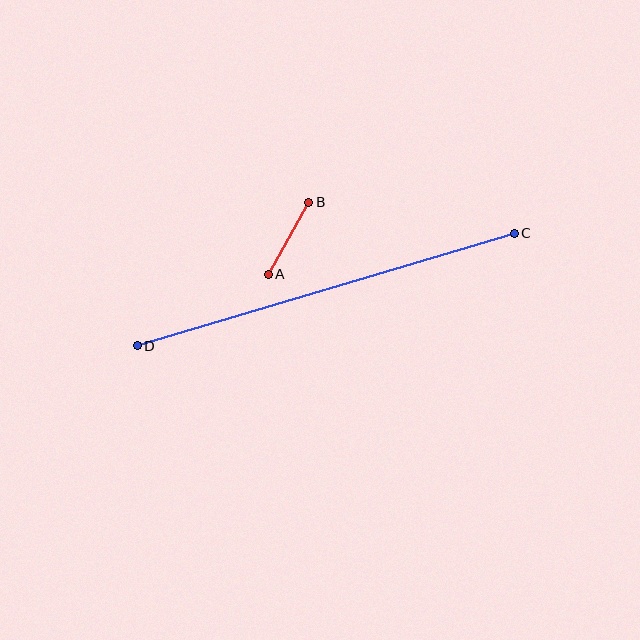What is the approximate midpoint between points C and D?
The midpoint is at approximately (326, 290) pixels.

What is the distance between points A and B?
The distance is approximately 82 pixels.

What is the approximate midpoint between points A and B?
The midpoint is at approximately (289, 238) pixels.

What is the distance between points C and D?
The distance is approximately 394 pixels.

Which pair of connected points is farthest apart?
Points C and D are farthest apart.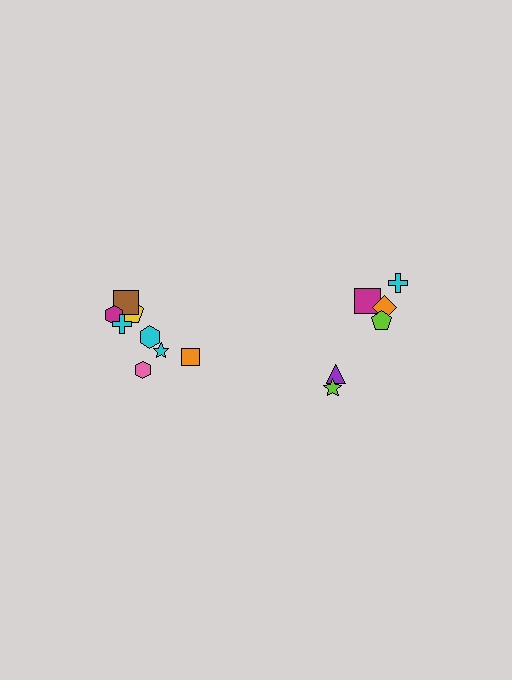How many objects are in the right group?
There are 6 objects.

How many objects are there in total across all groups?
There are 14 objects.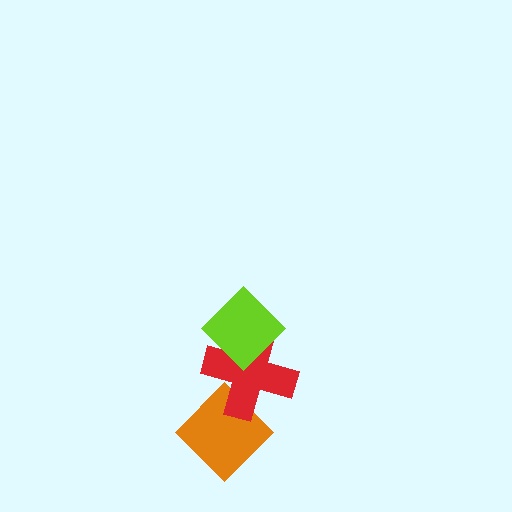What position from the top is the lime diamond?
The lime diamond is 1st from the top.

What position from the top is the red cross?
The red cross is 2nd from the top.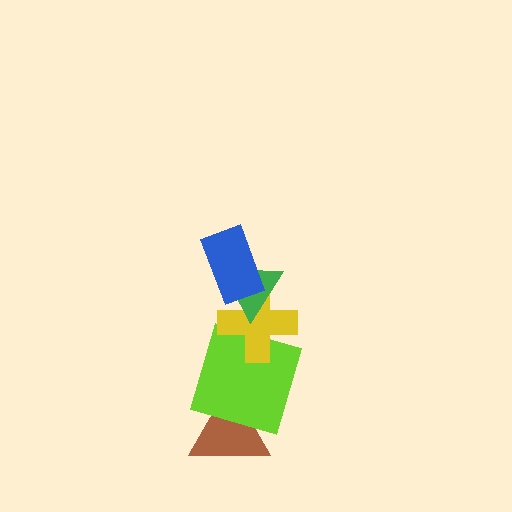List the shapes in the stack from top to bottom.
From top to bottom: the blue rectangle, the green triangle, the yellow cross, the lime square, the brown triangle.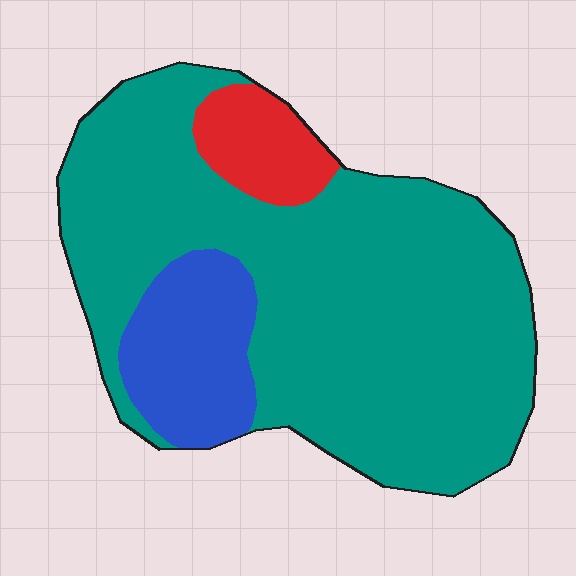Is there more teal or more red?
Teal.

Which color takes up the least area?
Red, at roughly 10%.